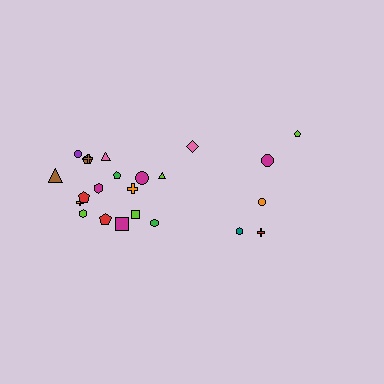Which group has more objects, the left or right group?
The left group.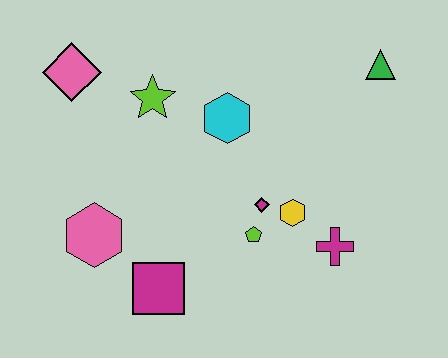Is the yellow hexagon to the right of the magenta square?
Yes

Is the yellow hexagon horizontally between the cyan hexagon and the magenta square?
No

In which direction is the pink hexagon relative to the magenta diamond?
The pink hexagon is to the left of the magenta diamond.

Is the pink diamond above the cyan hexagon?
Yes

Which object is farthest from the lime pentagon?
The pink diamond is farthest from the lime pentagon.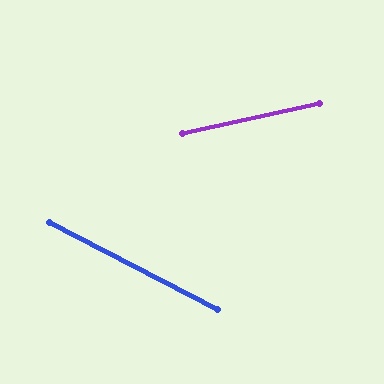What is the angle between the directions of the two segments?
Approximately 39 degrees.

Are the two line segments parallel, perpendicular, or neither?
Neither parallel nor perpendicular — they differ by about 39°.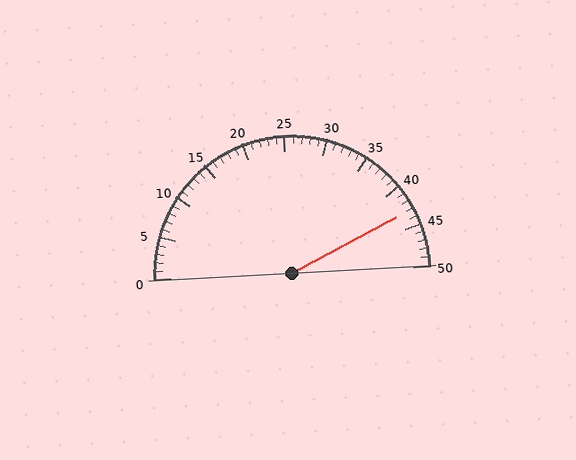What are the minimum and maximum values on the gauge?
The gauge ranges from 0 to 50.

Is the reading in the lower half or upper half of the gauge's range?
The reading is in the upper half of the range (0 to 50).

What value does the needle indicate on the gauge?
The needle indicates approximately 43.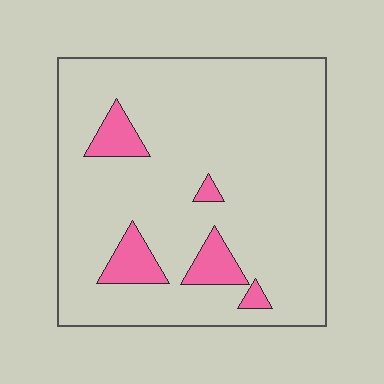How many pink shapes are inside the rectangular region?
5.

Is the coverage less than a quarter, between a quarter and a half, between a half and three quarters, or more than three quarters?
Less than a quarter.